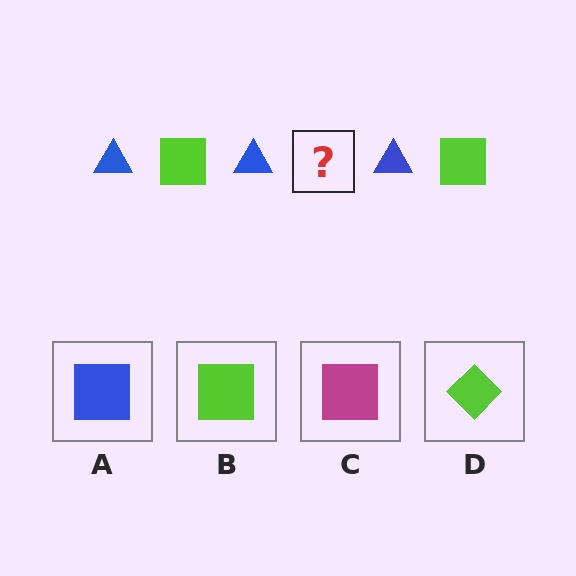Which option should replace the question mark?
Option B.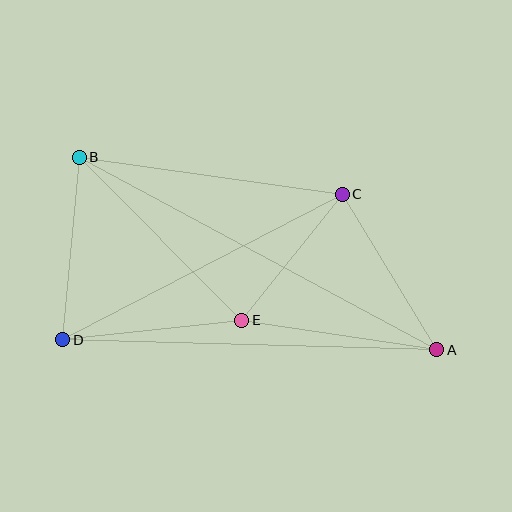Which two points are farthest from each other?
Points A and B are farthest from each other.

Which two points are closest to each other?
Points C and E are closest to each other.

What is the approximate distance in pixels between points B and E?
The distance between B and E is approximately 230 pixels.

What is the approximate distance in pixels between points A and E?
The distance between A and E is approximately 197 pixels.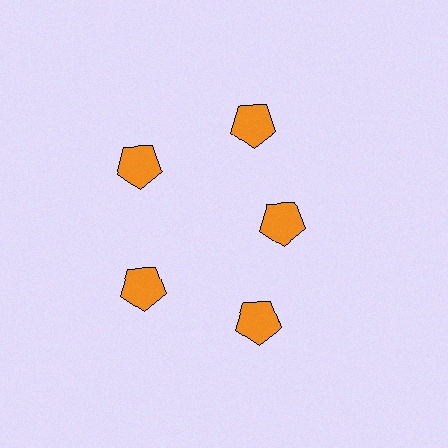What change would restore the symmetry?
The symmetry would be restored by moving it outward, back onto the ring so that all 5 pentagons sit at equal angles and equal distance from the center.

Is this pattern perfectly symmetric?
No. The 5 orange pentagons are arranged in a ring, but one element near the 3 o'clock position is pulled inward toward the center, breaking the 5-fold rotational symmetry.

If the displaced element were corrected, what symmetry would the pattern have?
It would have 5-fold rotational symmetry — the pattern would map onto itself every 72 degrees.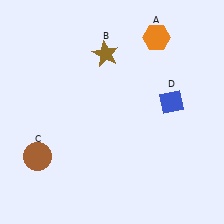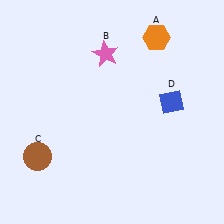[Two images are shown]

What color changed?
The star (B) changed from brown in Image 1 to pink in Image 2.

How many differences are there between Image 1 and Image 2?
There is 1 difference between the two images.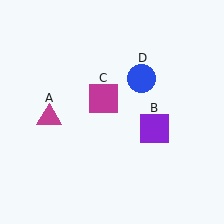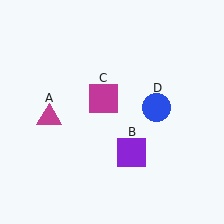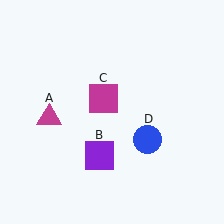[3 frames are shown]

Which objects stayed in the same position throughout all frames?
Magenta triangle (object A) and magenta square (object C) remained stationary.